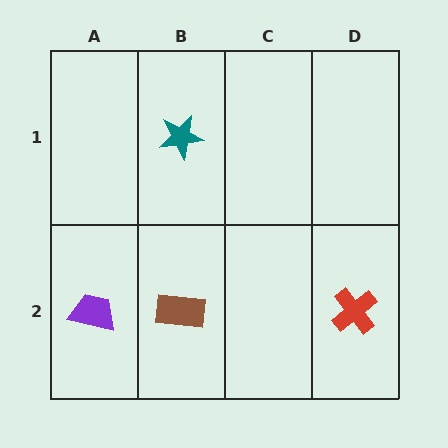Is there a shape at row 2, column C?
No, that cell is empty.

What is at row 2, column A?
A purple trapezoid.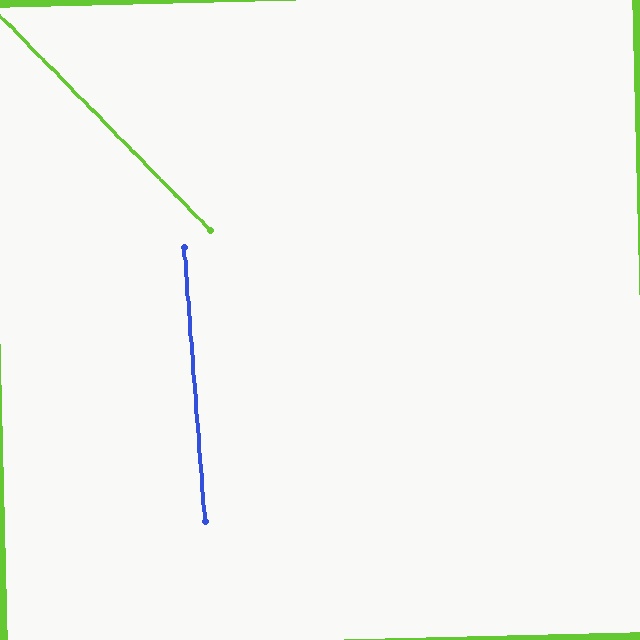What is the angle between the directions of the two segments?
Approximately 40 degrees.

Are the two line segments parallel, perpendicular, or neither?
Neither parallel nor perpendicular — they differ by about 40°.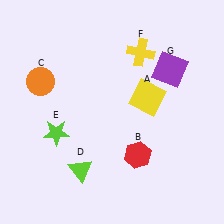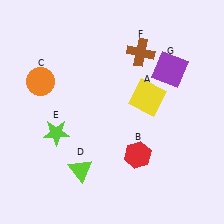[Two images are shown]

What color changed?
The cross (F) changed from yellow in Image 1 to brown in Image 2.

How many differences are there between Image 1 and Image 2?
There is 1 difference between the two images.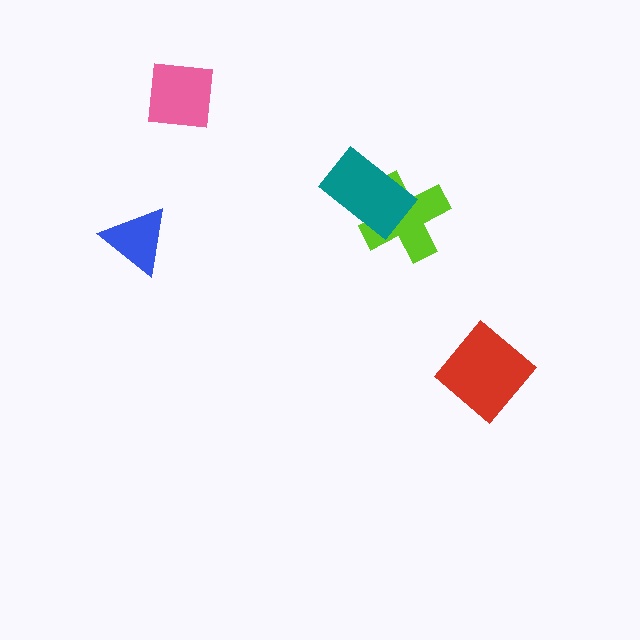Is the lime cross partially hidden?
Yes, it is partially covered by another shape.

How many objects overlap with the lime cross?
1 object overlaps with the lime cross.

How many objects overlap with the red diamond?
0 objects overlap with the red diamond.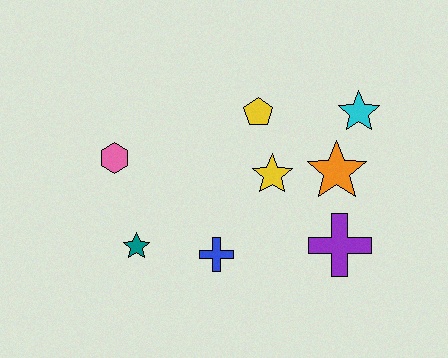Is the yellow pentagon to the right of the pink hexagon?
Yes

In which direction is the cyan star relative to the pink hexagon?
The cyan star is to the right of the pink hexagon.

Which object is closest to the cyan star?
The orange star is closest to the cyan star.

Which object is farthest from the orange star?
The pink hexagon is farthest from the orange star.